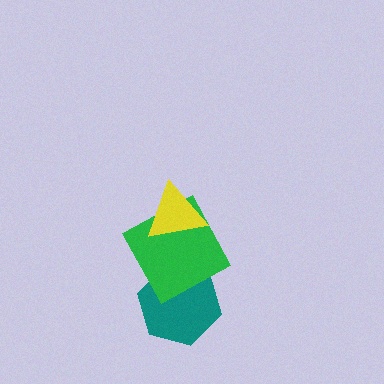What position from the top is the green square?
The green square is 2nd from the top.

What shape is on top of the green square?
The yellow triangle is on top of the green square.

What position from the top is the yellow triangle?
The yellow triangle is 1st from the top.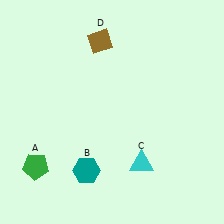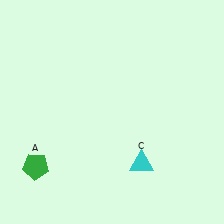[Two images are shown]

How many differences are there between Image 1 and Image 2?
There are 2 differences between the two images.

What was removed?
The teal hexagon (B), the brown diamond (D) were removed in Image 2.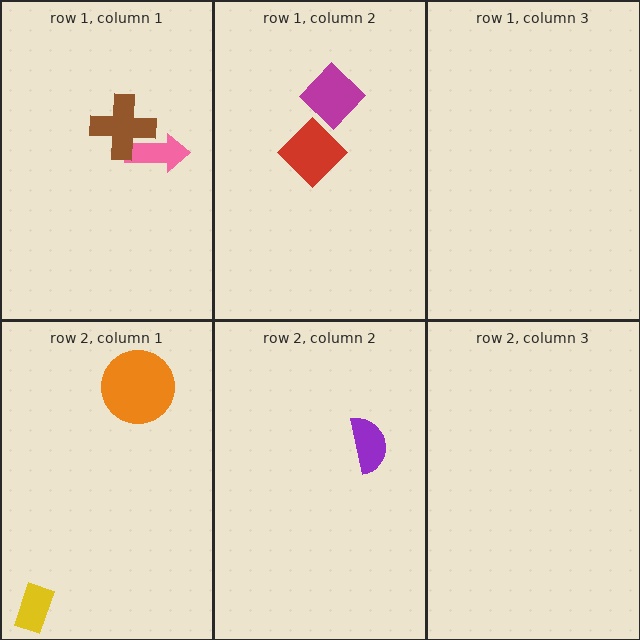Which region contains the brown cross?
The row 1, column 1 region.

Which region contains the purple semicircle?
The row 2, column 2 region.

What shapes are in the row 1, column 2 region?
The magenta diamond, the red diamond.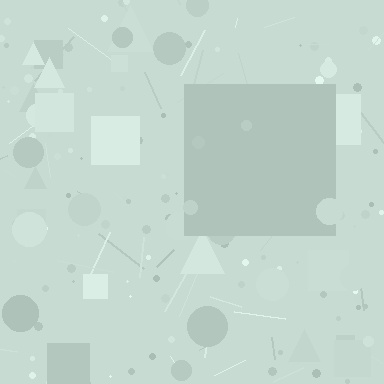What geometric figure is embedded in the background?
A square is embedded in the background.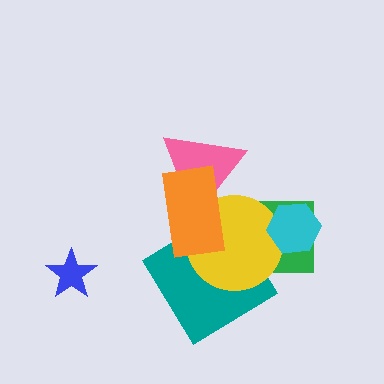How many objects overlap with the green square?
2 objects overlap with the green square.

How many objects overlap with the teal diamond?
2 objects overlap with the teal diamond.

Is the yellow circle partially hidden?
Yes, it is partially covered by another shape.